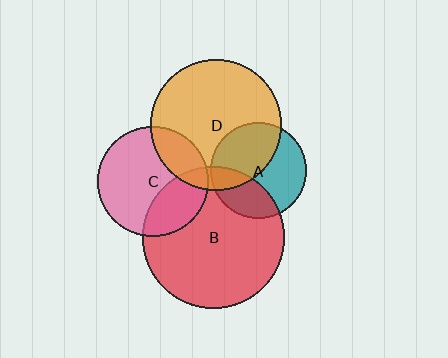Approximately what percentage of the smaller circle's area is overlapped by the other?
Approximately 20%.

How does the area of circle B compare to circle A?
Approximately 2.2 times.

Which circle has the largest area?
Circle B (red).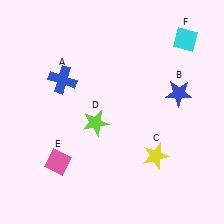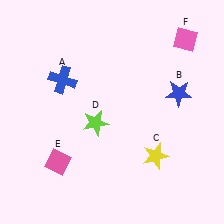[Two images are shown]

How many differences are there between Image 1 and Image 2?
There is 1 difference between the two images.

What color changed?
The diamond (F) changed from cyan in Image 1 to pink in Image 2.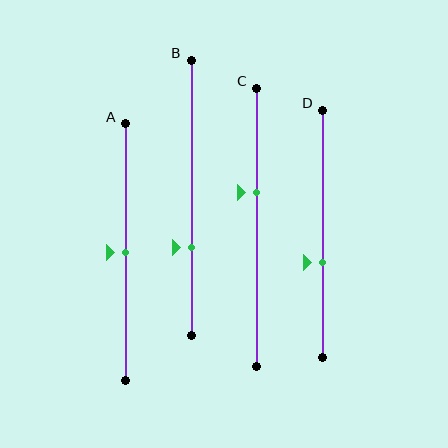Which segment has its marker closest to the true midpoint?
Segment A has its marker closest to the true midpoint.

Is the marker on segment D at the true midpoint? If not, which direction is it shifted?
No, the marker on segment D is shifted downward by about 11% of the segment length.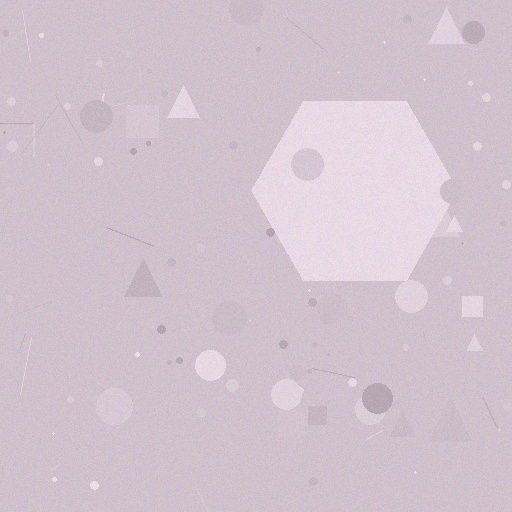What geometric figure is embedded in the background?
A hexagon is embedded in the background.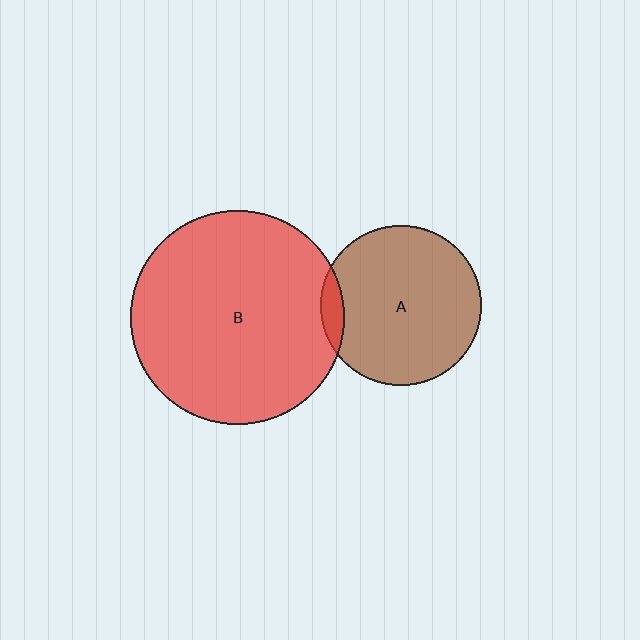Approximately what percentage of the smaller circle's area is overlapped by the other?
Approximately 5%.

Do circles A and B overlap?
Yes.